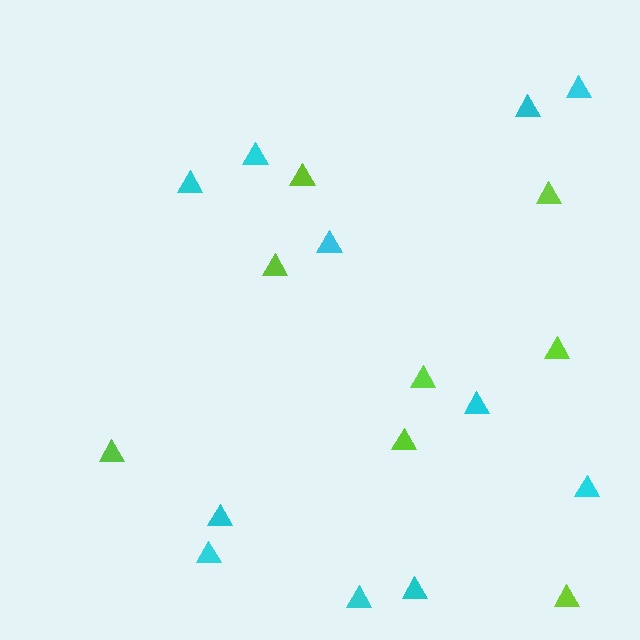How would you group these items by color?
There are 2 groups: one group of lime triangles (8) and one group of cyan triangles (11).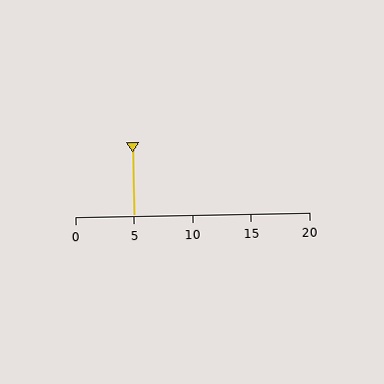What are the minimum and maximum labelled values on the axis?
The axis runs from 0 to 20.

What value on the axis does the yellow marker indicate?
The marker indicates approximately 5.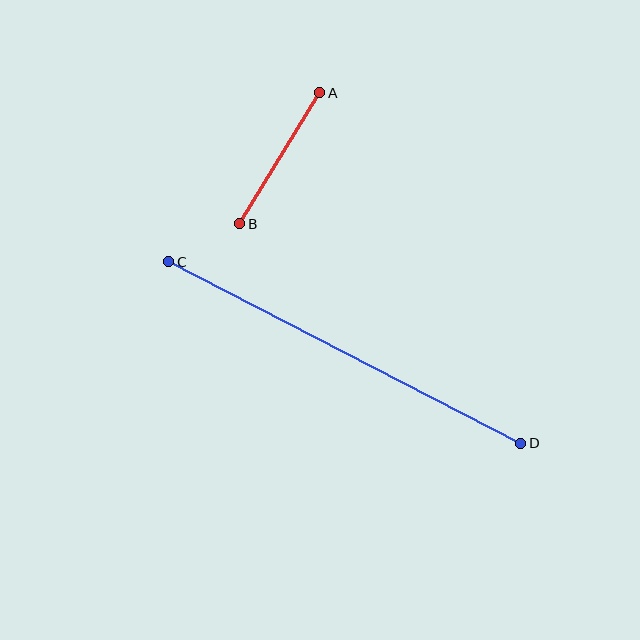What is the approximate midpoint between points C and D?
The midpoint is at approximately (345, 352) pixels.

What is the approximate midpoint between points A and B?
The midpoint is at approximately (280, 158) pixels.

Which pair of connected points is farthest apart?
Points C and D are farthest apart.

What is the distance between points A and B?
The distance is approximately 153 pixels.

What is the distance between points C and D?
The distance is approximately 396 pixels.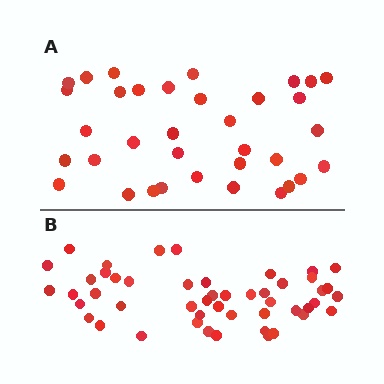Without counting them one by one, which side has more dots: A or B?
Region B (the bottom region) has more dots.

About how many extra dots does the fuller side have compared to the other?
Region B has approximately 15 more dots than region A.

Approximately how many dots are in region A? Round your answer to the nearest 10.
About 40 dots. (The exact count is 35, which rounds to 40.)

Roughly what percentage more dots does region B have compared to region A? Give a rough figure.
About 40% more.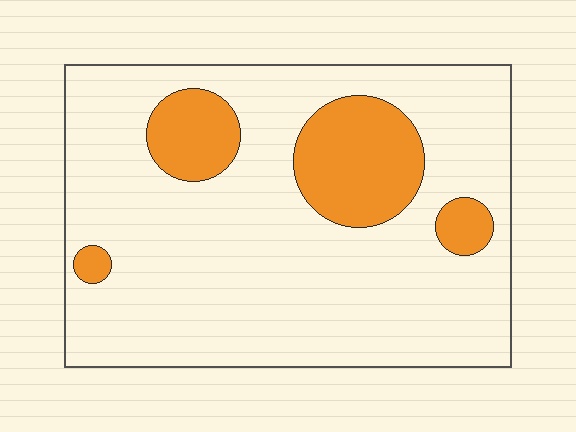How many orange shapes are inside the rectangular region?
4.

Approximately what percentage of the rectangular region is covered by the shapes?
Approximately 20%.